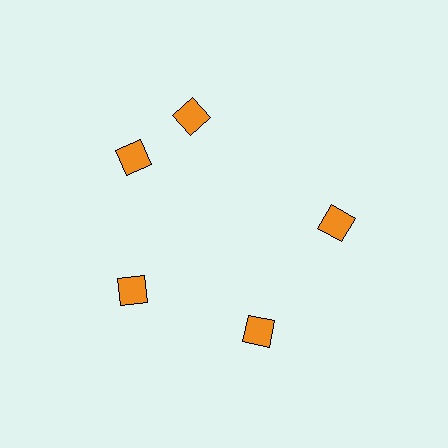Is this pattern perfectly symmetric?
No. The 5 orange diamonds are arranged in a ring, but one element near the 1 o'clock position is rotated out of alignment along the ring, breaking the 5-fold rotational symmetry.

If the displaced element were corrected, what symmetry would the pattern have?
It would have 5-fold rotational symmetry — the pattern would map onto itself every 72 degrees.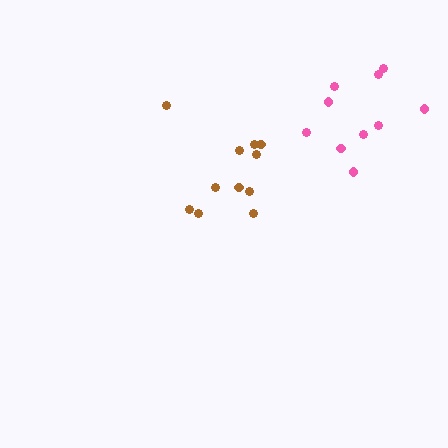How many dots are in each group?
Group 1: 11 dots, Group 2: 10 dots (21 total).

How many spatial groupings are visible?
There are 2 spatial groupings.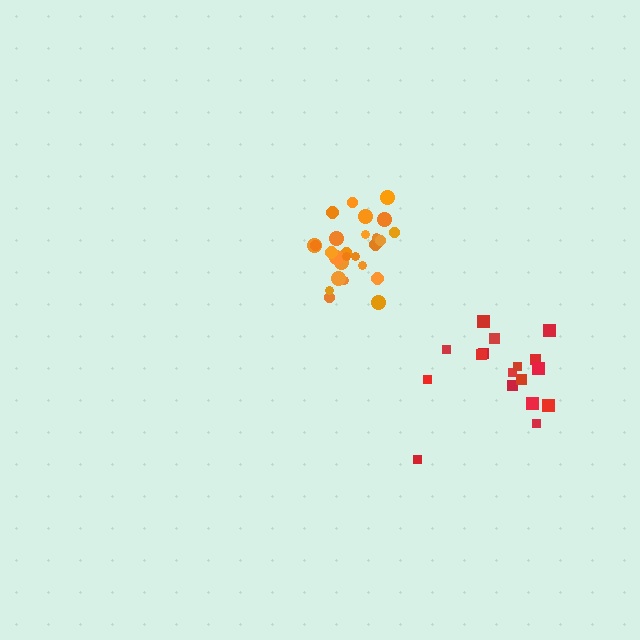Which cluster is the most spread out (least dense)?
Red.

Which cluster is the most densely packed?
Orange.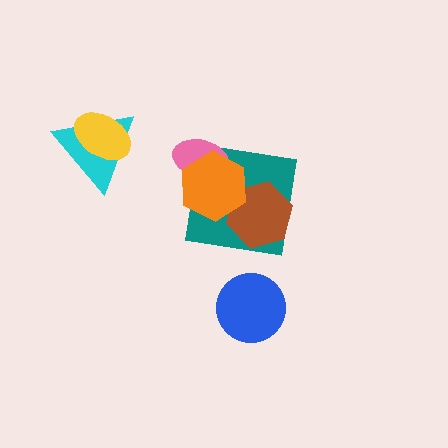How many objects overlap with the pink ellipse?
2 objects overlap with the pink ellipse.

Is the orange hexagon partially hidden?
No, no other shape covers it.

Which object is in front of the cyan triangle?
The yellow ellipse is in front of the cyan triangle.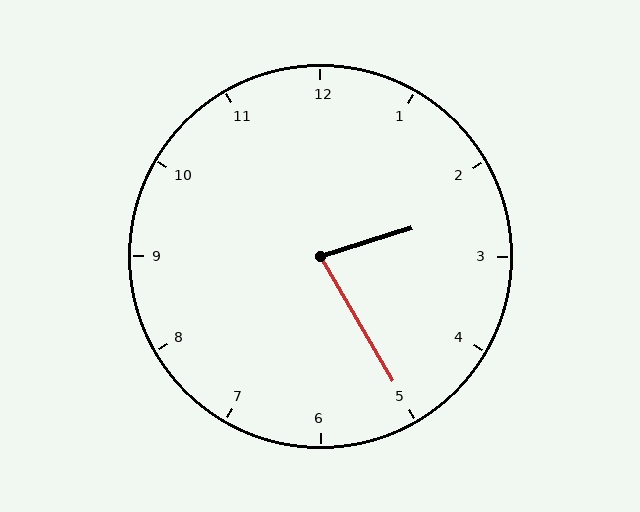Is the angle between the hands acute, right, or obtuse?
It is acute.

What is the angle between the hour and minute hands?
Approximately 78 degrees.